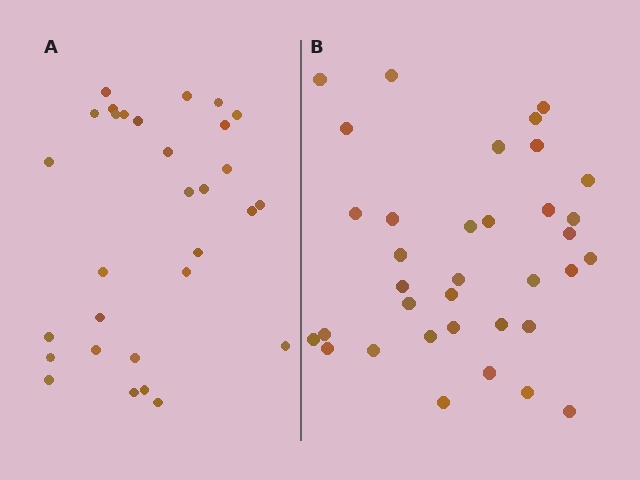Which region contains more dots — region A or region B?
Region B (the right region) has more dots.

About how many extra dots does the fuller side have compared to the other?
Region B has about 5 more dots than region A.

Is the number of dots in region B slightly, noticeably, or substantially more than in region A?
Region B has only slightly more — the two regions are fairly close. The ratio is roughly 1.2 to 1.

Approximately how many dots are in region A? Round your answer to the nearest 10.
About 30 dots.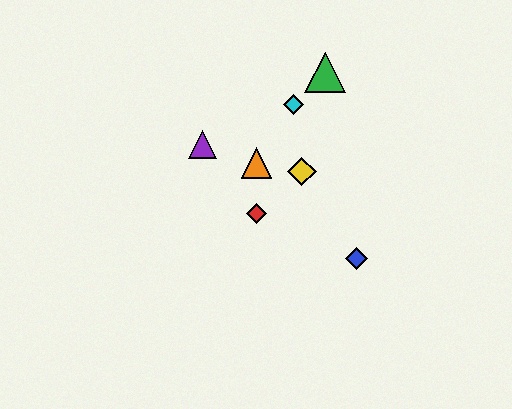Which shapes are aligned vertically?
The red diamond, the orange triangle are aligned vertically.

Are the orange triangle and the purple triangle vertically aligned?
No, the orange triangle is at x≈256 and the purple triangle is at x≈202.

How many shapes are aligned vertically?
2 shapes (the red diamond, the orange triangle) are aligned vertically.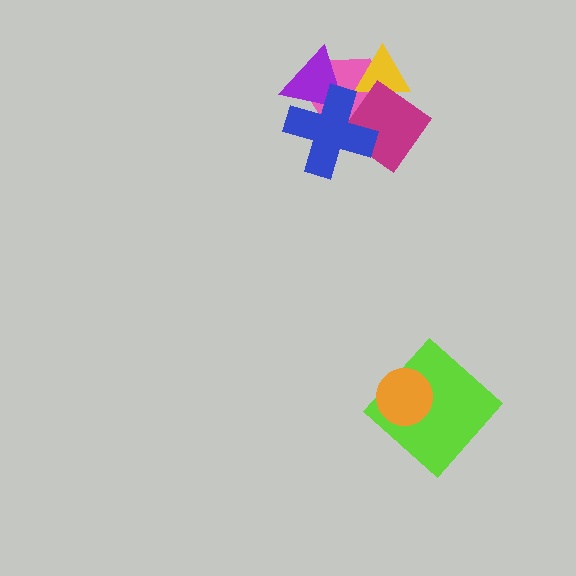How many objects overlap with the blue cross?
3 objects overlap with the blue cross.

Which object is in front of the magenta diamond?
The blue cross is in front of the magenta diamond.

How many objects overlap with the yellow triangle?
2 objects overlap with the yellow triangle.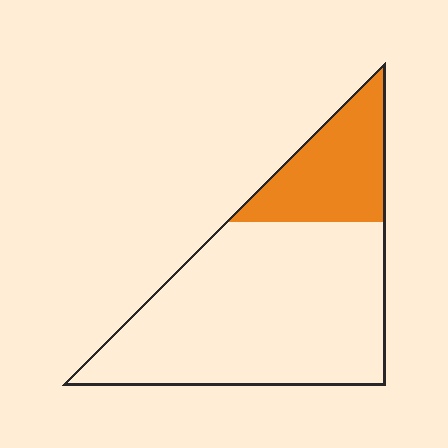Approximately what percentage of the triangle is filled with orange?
Approximately 25%.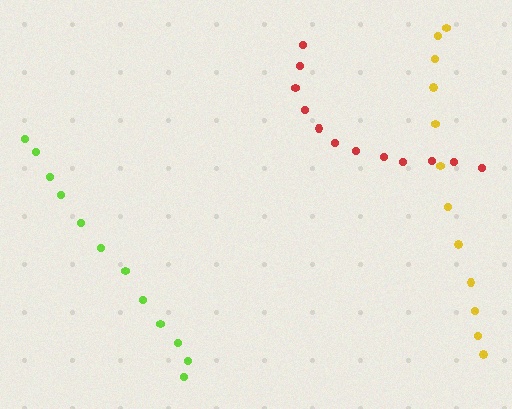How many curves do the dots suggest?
There are 3 distinct paths.